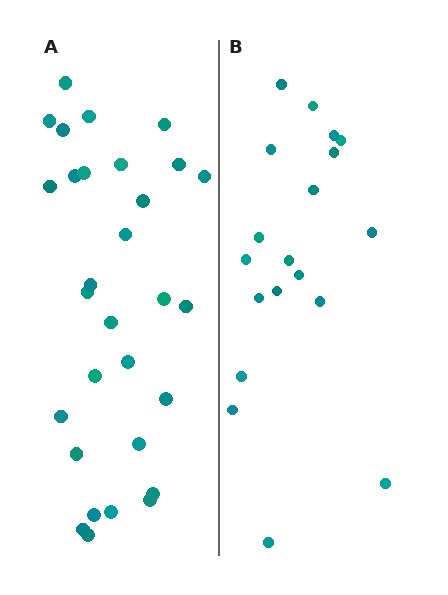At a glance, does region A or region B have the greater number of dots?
Region A (the left region) has more dots.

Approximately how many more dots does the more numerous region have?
Region A has roughly 12 or so more dots than region B.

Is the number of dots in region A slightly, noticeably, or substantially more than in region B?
Region A has substantially more. The ratio is roughly 1.6 to 1.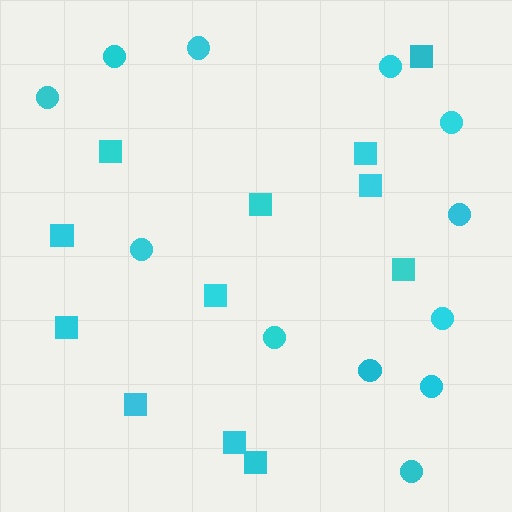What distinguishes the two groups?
There are 2 groups: one group of circles (12) and one group of squares (12).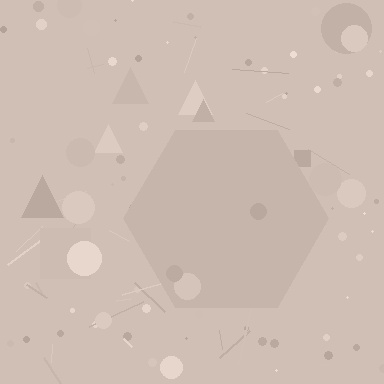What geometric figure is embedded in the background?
A hexagon is embedded in the background.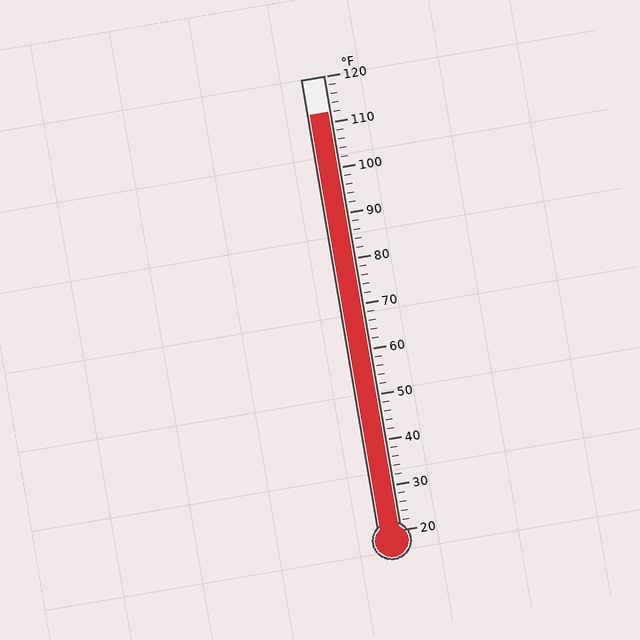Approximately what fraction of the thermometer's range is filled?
The thermometer is filled to approximately 90% of its range.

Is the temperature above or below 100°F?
The temperature is above 100°F.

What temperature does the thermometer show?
The thermometer shows approximately 112°F.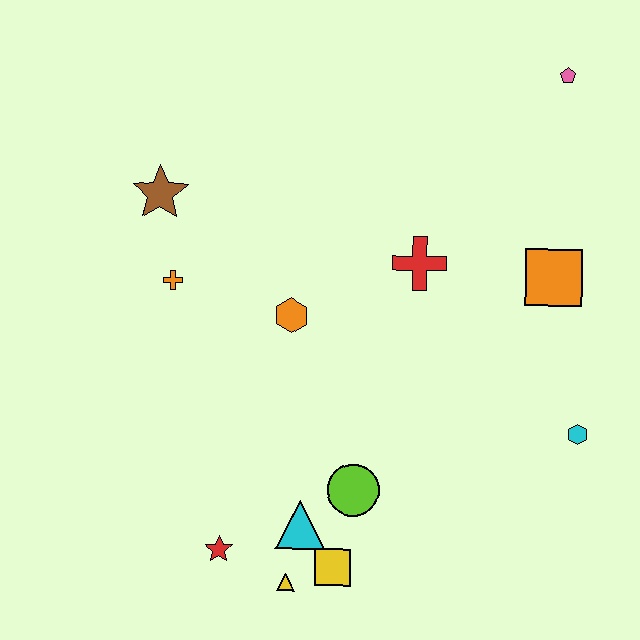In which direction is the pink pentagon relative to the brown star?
The pink pentagon is to the right of the brown star.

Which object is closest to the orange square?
The red cross is closest to the orange square.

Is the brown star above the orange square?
Yes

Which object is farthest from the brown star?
The cyan hexagon is farthest from the brown star.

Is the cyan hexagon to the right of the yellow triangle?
Yes